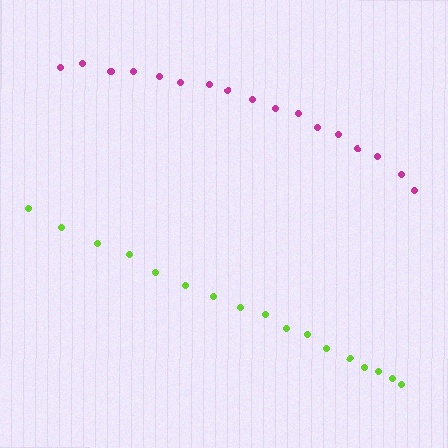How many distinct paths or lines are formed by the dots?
There are 2 distinct paths.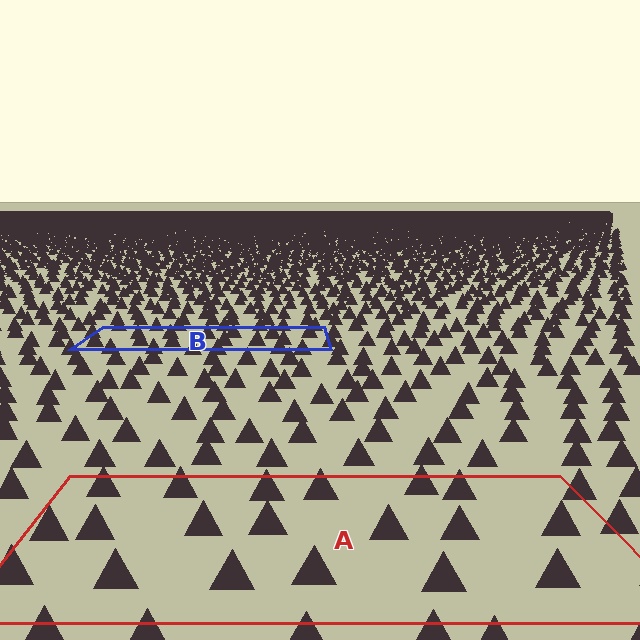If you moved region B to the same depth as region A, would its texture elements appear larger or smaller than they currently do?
They would appear larger. At a closer depth, the same texture elements are projected at a bigger on-screen size.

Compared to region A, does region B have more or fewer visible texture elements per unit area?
Region B has more texture elements per unit area — they are packed more densely because it is farther away.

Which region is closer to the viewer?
Region A is closer. The texture elements there are larger and more spread out.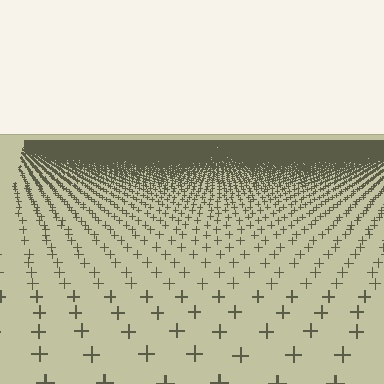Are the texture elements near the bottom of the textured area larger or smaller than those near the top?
Larger. Near the bottom, elements are closer to the viewer and appear at a bigger on-screen size.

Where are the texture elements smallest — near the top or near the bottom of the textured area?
Near the top.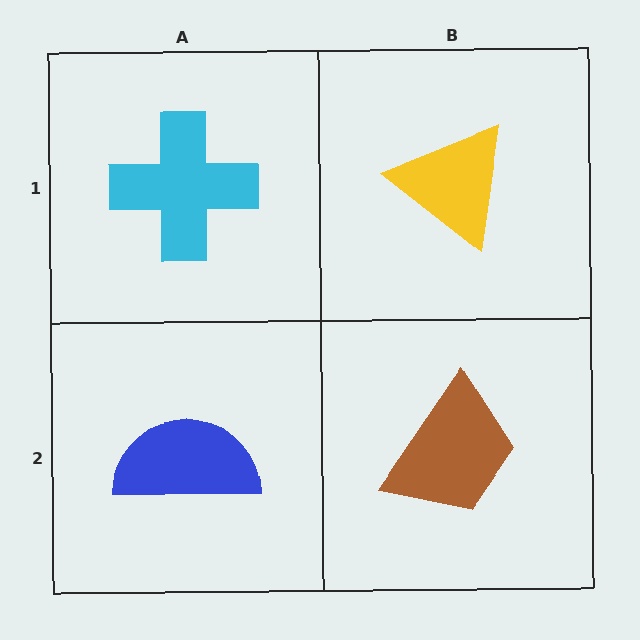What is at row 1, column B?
A yellow triangle.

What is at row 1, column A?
A cyan cross.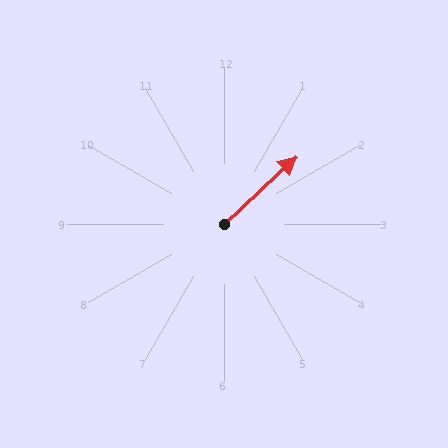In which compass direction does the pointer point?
Northeast.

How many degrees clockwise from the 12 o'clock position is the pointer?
Approximately 47 degrees.